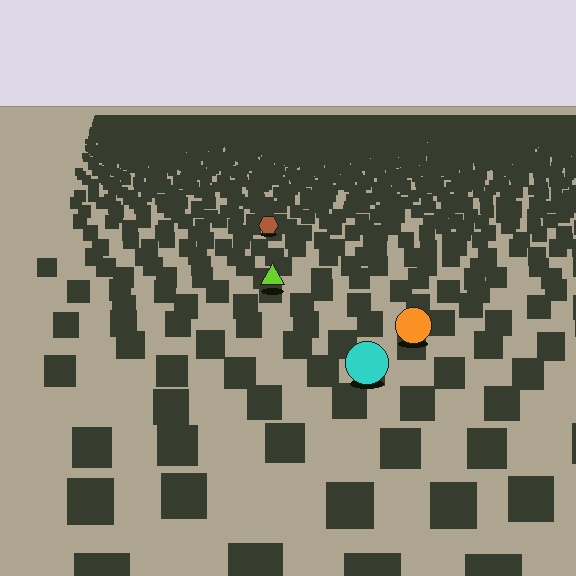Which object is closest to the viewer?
The cyan circle is closest. The texture marks near it are larger and more spread out.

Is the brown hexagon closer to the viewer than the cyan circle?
No. The cyan circle is closer — you can tell from the texture gradient: the ground texture is coarser near it.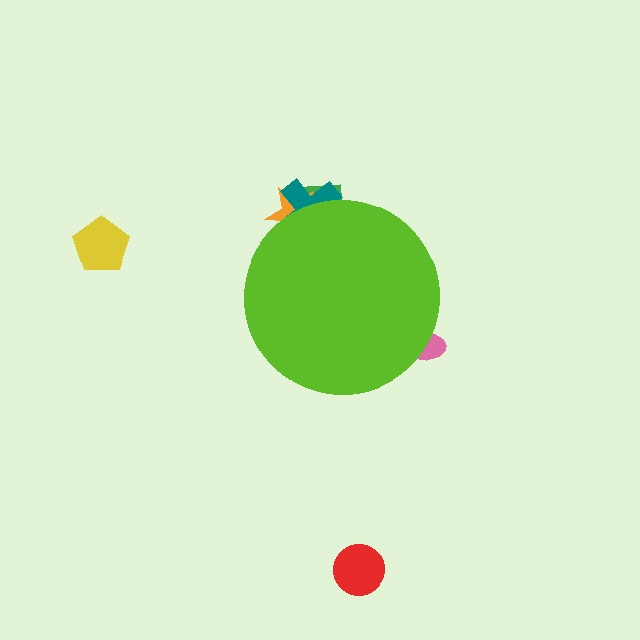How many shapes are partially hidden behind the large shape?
4 shapes are partially hidden.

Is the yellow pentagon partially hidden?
No, the yellow pentagon is fully visible.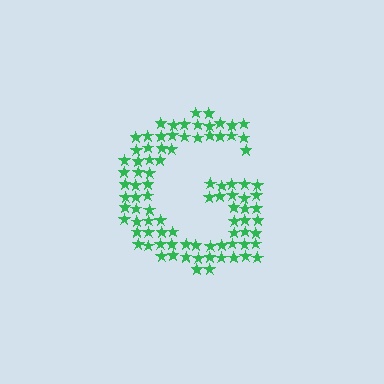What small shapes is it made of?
It is made of small stars.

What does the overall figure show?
The overall figure shows the letter G.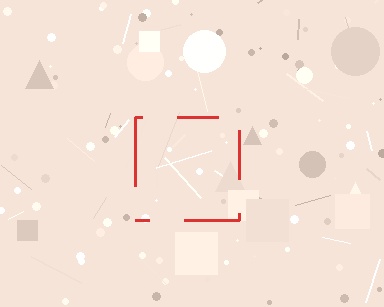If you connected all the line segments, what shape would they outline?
They would outline a square.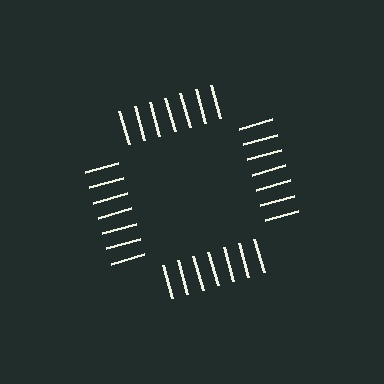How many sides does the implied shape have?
4 sides — the line-ends trace a square.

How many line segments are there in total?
28 — 7 along each of the 4 edges.